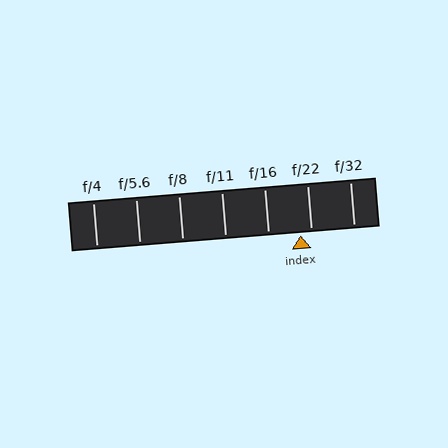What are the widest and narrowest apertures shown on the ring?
The widest aperture shown is f/4 and the narrowest is f/32.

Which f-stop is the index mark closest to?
The index mark is closest to f/22.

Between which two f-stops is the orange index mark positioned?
The index mark is between f/16 and f/22.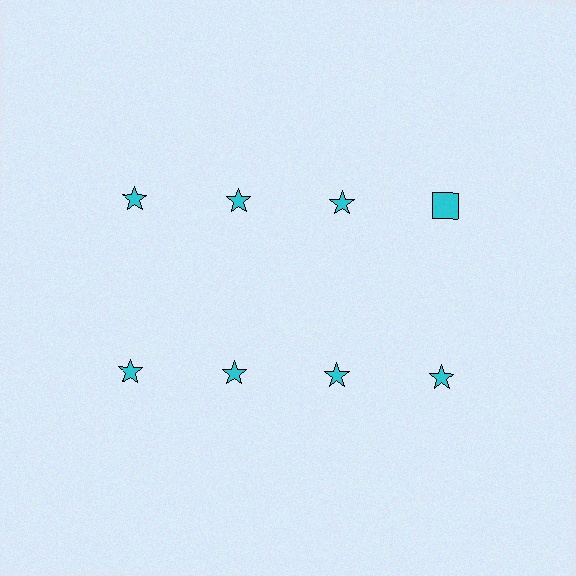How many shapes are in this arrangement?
There are 8 shapes arranged in a grid pattern.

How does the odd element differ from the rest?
It has a different shape: square instead of star.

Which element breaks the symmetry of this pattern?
The cyan square in the top row, second from right column breaks the symmetry. All other shapes are cyan stars.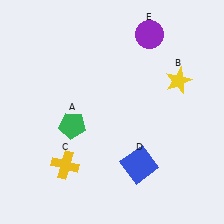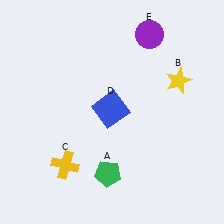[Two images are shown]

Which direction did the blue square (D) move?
The blue square (D) moved up.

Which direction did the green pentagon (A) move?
The green pentagon (A) moved down.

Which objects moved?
The objects that moved are: the green pentagon (A), the blue square (D).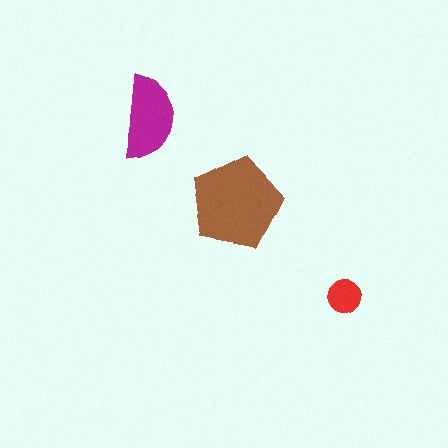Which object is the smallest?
The red circle.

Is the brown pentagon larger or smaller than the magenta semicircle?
Larger.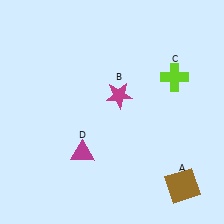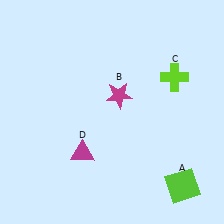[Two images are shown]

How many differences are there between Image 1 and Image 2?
There is 1 difference between the two images.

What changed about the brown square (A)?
In Image 1, A is brown. In Image 2, it changed to lime.